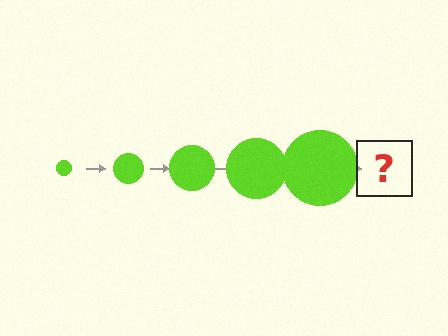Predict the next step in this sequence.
The next step is a lime circle, larger than the previous one.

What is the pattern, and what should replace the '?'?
The pattern is that the circle gets progressively larger each step. The '?' should be a lime circle, larger than the previous one.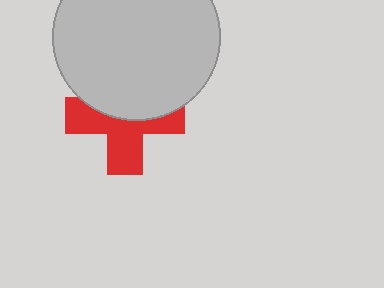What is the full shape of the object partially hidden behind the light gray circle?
The partially hidden object is a red cross.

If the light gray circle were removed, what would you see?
You would see the complete red cross.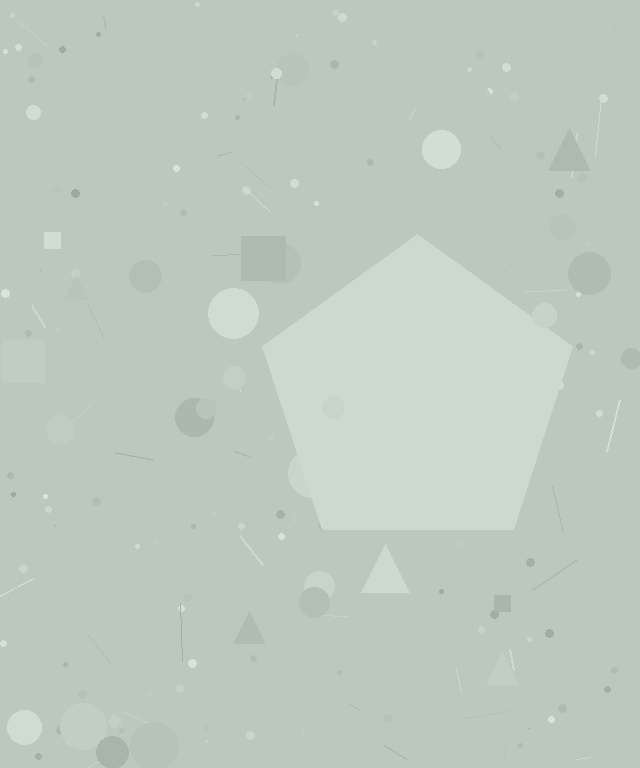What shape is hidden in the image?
A pentagon is hidden in the image.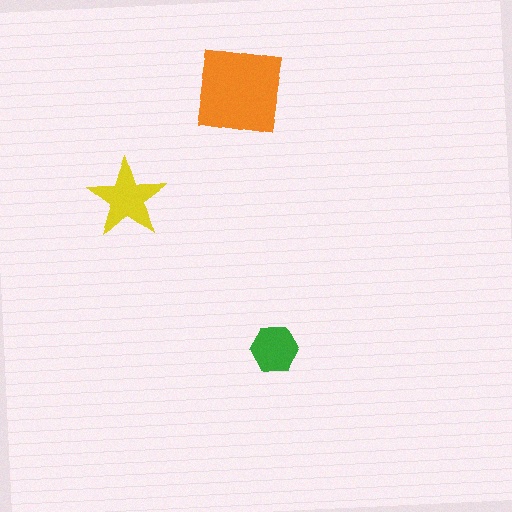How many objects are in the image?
There are 3 objects in the image.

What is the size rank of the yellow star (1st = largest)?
2nd.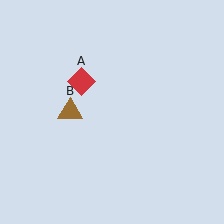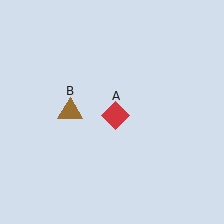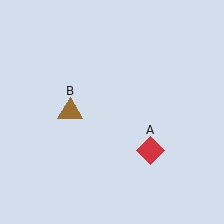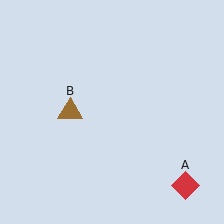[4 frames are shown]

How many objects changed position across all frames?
1 object changed position: red diamond (object A).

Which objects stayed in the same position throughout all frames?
Brown triangle (object B) remained stationary.